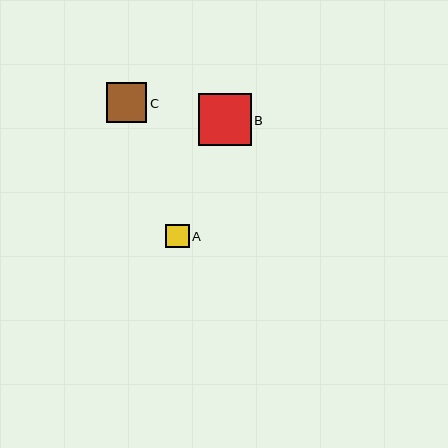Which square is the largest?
Square B is the largest with a size of approximately 52 pixels.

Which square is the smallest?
Square A is the smallest with a size of approximately 24 pixels.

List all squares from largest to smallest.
From largest to smallest: B, C, A.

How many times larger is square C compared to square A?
Square C is approximately 1.7 times the size of square A.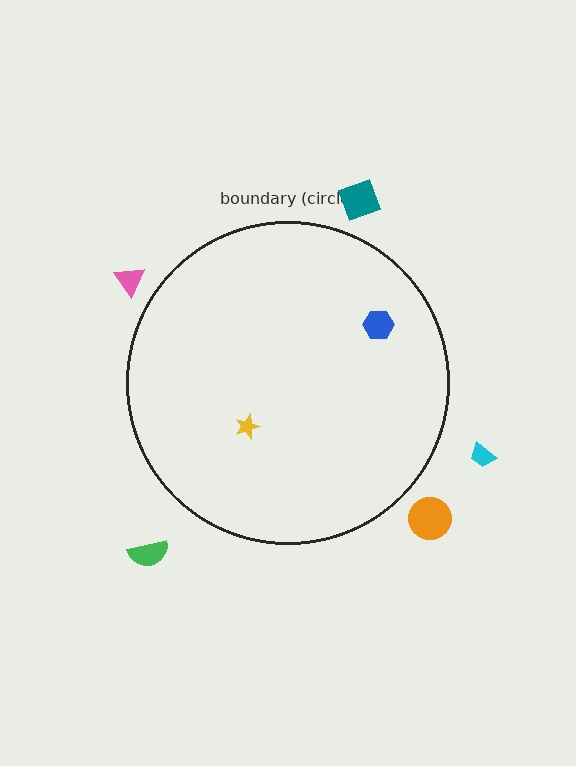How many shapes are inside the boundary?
2 inside, 5 outside.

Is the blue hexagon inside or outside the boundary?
Inside.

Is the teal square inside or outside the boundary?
Outside.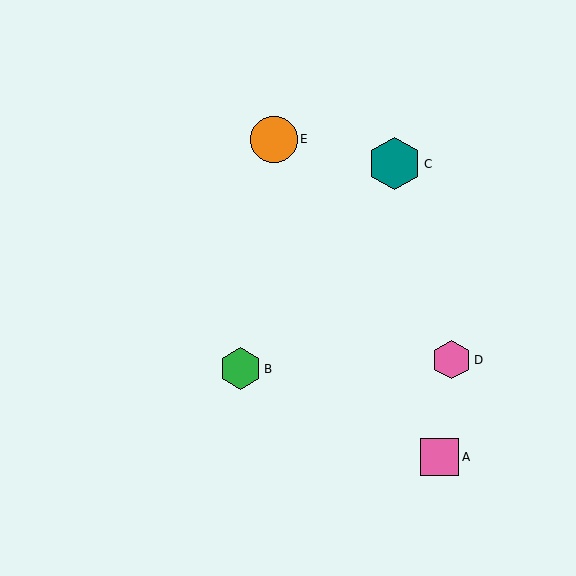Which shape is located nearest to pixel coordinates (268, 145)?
The orange circle (labeled E) at (274, 139) is nearest to that location.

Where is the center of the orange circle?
The center of the orange circle is at (274, 139).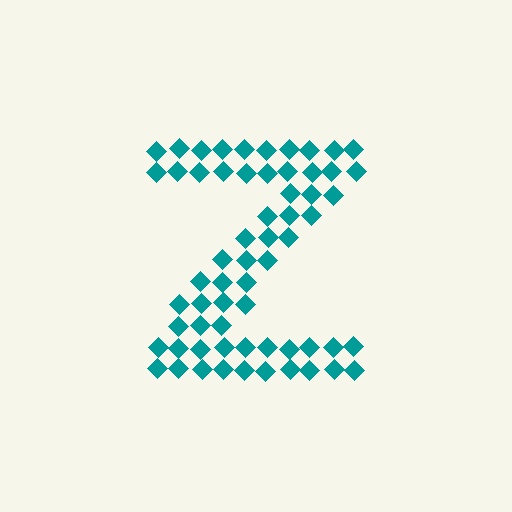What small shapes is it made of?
It is made of small diamonds.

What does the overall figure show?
The overall figure shows the letter Z.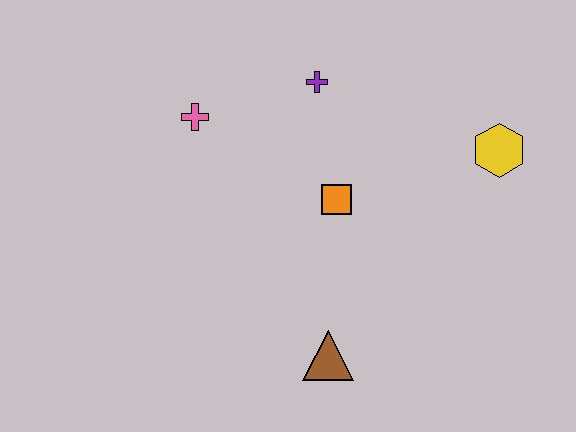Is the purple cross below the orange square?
No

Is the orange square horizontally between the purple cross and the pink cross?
No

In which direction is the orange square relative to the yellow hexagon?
The orange square is to the left of the yellow hexagon.